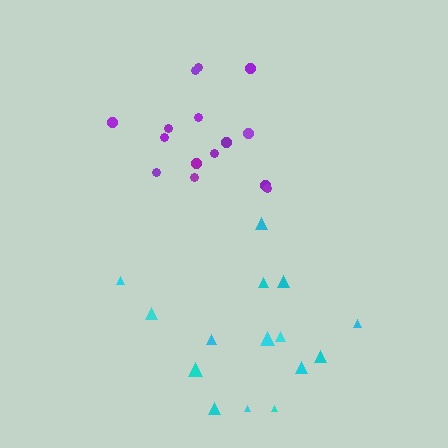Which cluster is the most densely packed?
Purple.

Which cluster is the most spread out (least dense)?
Cyan.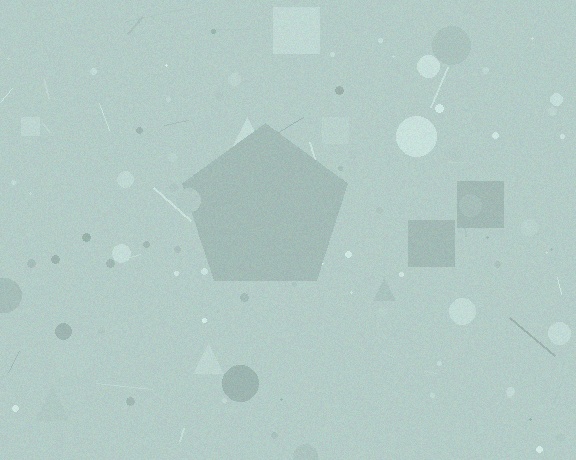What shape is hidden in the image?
A pentagon is hidden in the image.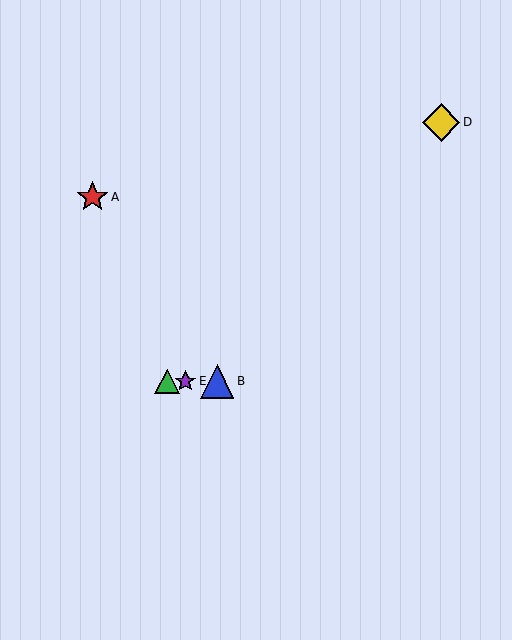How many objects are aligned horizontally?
3 objects (B, C, E) are aligned horizontally.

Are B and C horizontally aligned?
Yes, both are at y≈381.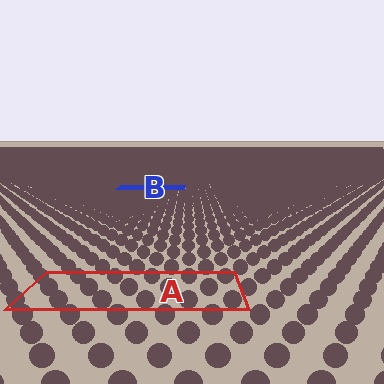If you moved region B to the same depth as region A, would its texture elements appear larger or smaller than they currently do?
They would appear larger. At a closer depth, the same texture elements are projected at a bigger on-screen size.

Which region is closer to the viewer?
Region A is closer. The texture elements there are larger and more spread out.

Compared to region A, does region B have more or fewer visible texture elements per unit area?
Region B has more texture elements per unit area — they are packed more densely because it is farther away.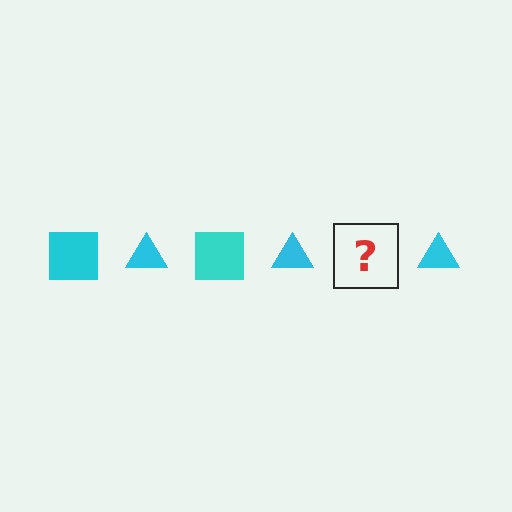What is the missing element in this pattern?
The missing element is a cyan square.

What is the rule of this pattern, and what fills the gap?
The rule is that the pattern cycles through square, triangle shapes in cyan. The gap should be filled with a cyan square.